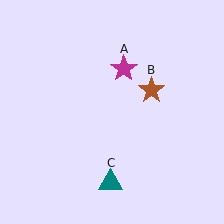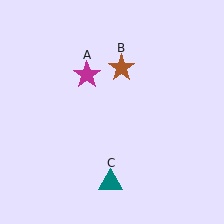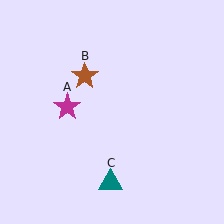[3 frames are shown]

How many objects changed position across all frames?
2 objects changed position: magenta star (object A), brown star (object B).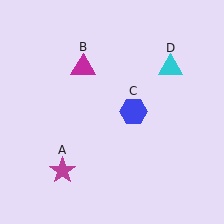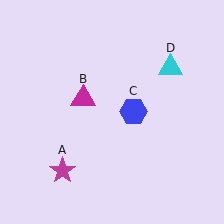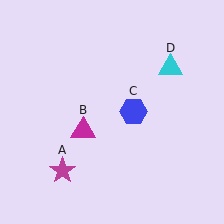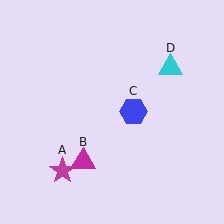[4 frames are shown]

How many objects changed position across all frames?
1 object changed position: magenta triangle (object B).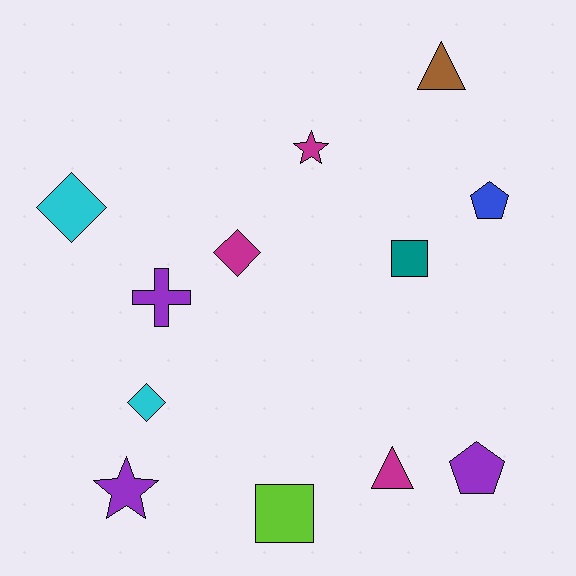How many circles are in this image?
There are no circles.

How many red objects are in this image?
There are no red objects.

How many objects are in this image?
There are 12 objects.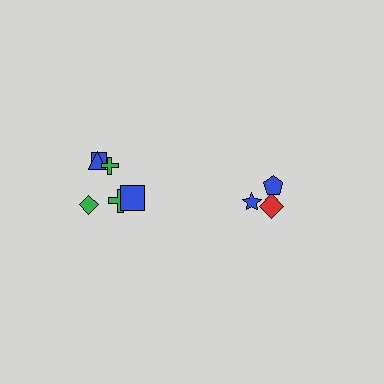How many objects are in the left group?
There are 6 objects.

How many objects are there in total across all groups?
There are 9 objects.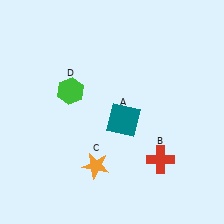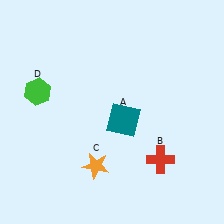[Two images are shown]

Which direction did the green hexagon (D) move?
The green hexagon (D) moved left.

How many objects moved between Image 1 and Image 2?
1 object moved between the two images.